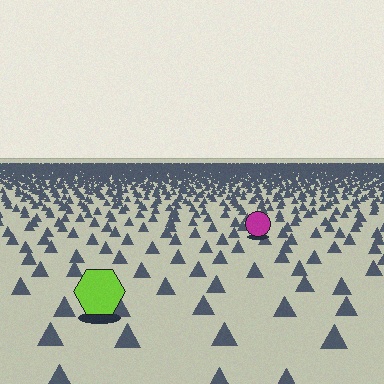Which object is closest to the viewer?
The lime hexagon is closest. The texture marks near it are larger and more spread out.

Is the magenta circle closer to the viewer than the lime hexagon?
No. The lime hexagon is closer — you can tell from the texture gradient: the ground texture is coarser near it.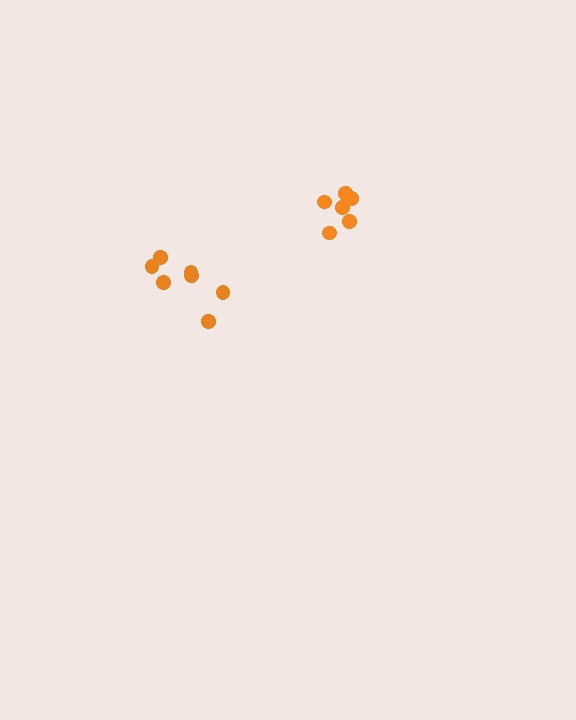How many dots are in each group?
Group 1: 6 dots, Group 2: 7 dots (13 total).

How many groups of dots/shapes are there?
There are 2 groups.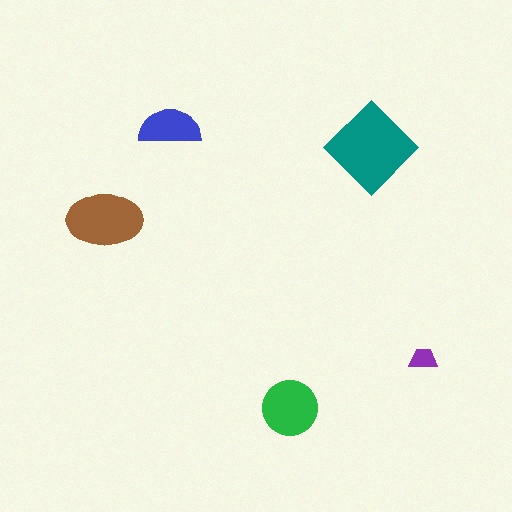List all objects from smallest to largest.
The purple trapezoid, the blue semicircle, the green circle, the brown ellipse, the teal diamond.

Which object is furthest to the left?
The brown ellipse is leftmost.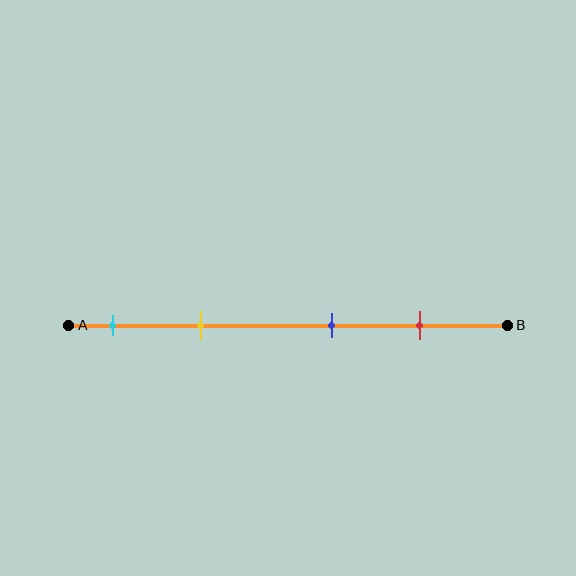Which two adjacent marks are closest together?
The cyan and yellow marks are the closest adjacent pair.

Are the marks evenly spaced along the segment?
No, the marks are not evenly spaced.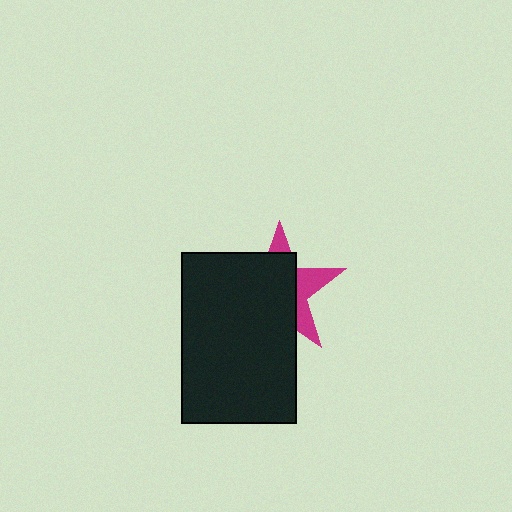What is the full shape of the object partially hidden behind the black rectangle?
The partially hidden object is a magenta star.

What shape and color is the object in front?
The object in front is a black rectangle.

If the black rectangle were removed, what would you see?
You would see the complete magenta star.